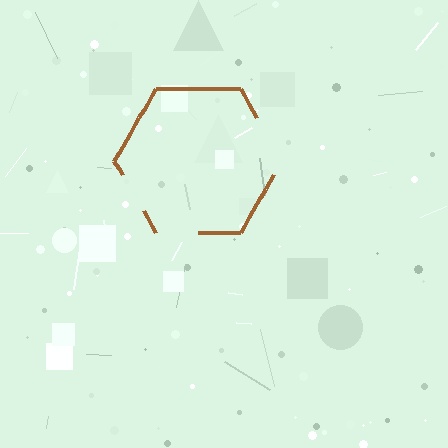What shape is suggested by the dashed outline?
The dashed outline suggests a hexagon.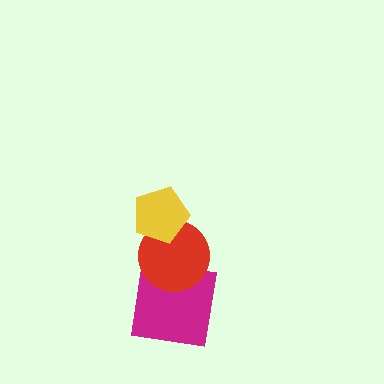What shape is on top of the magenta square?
The red circle is on top of the magenta square.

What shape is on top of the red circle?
The yellow pentagon is on top of the red circle.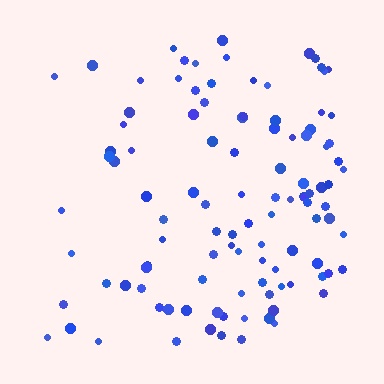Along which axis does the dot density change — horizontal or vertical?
Horizontal.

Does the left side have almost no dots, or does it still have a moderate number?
Still a moderate number, just noticeably fewer than the right.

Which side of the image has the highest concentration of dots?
The right.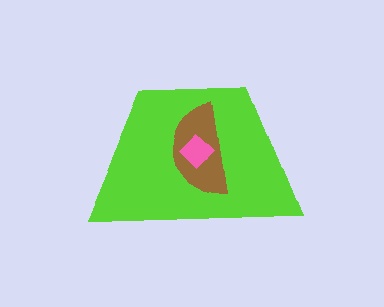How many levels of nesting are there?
3.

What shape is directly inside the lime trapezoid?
The brown semicircle.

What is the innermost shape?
The pink diamond.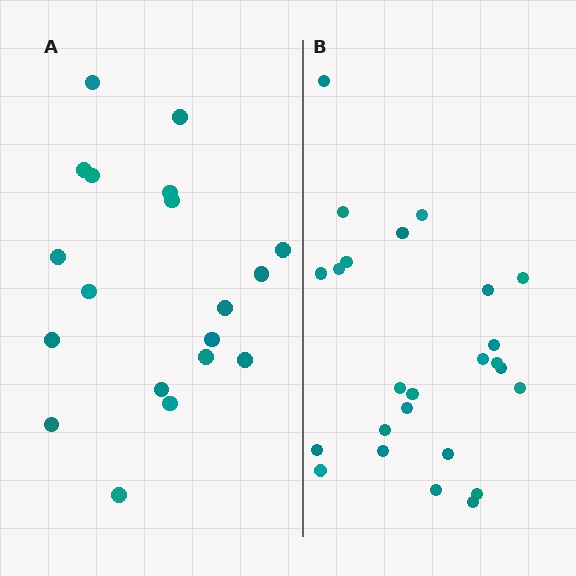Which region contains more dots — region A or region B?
Region B (the right region) has more dots.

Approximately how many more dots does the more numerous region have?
Region B has about 6 more dots than region A.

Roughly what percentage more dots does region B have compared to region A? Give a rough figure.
About 30% more.